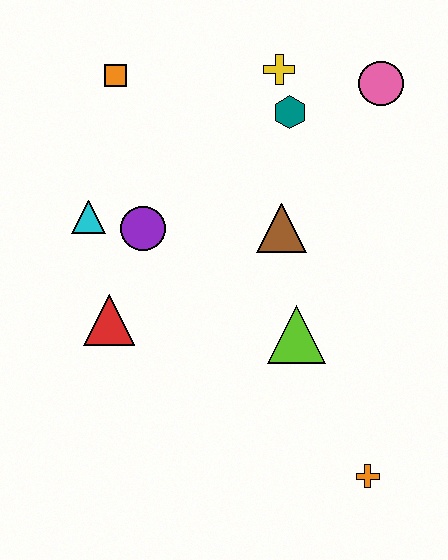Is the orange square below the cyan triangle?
No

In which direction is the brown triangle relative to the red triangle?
The brown triangle is to the right of the red triangle.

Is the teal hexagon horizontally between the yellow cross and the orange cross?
Yes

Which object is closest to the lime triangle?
The brown triangle is closest to the lime triangle.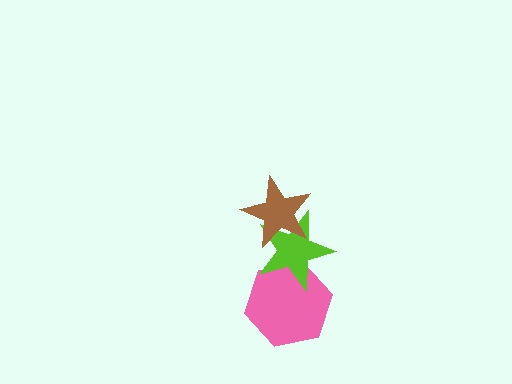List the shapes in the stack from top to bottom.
From top to bottom: the brown star, the lime star, the pink hexagon.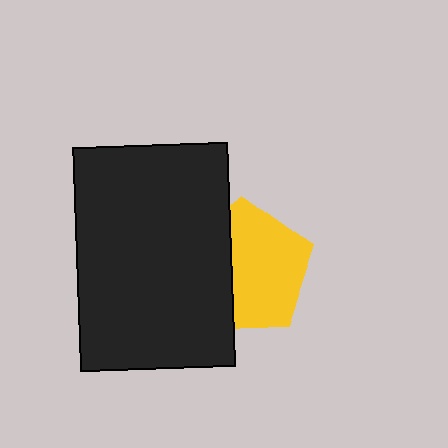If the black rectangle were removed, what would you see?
You would see the complete yellow pentagon.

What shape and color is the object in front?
The object in front is a black rectangle.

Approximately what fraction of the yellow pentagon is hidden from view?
Roughly 38% of the yellow pentagon is hidden behind the black rectangle.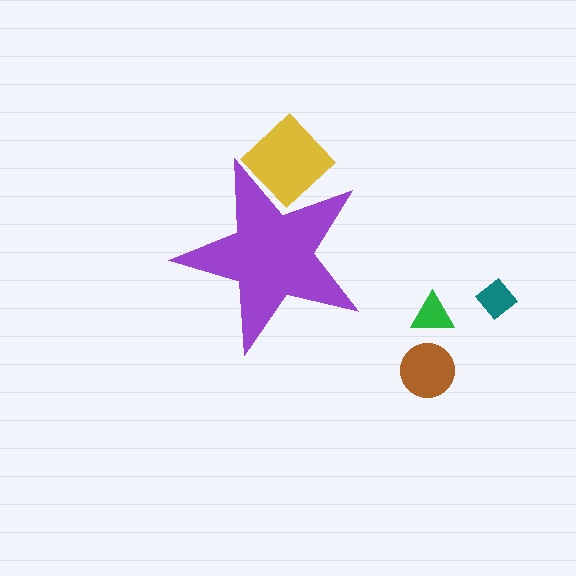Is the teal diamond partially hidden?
No, the teal diamond is fully visible.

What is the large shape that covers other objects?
A purple star.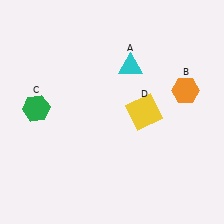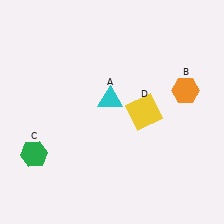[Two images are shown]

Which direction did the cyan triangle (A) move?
The cyan triangle (A) moved down.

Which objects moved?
The objects that moved are: the cyan triangle (A), the green hexagon (C).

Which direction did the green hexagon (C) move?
The green hexagon (C) moved down.